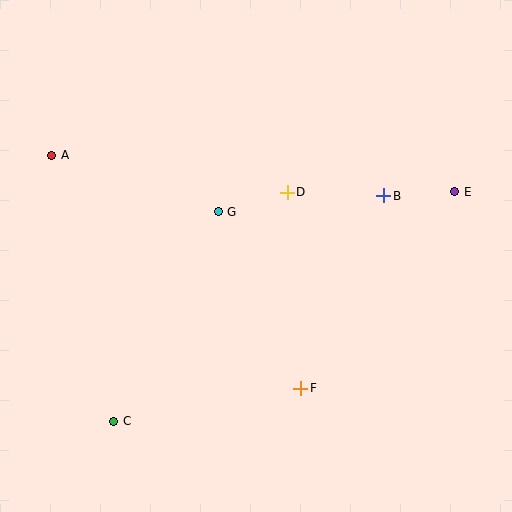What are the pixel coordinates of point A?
Point A is at (52, 155).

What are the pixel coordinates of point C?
Point C is at (114, 421).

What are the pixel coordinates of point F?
Point F is at (301, 388).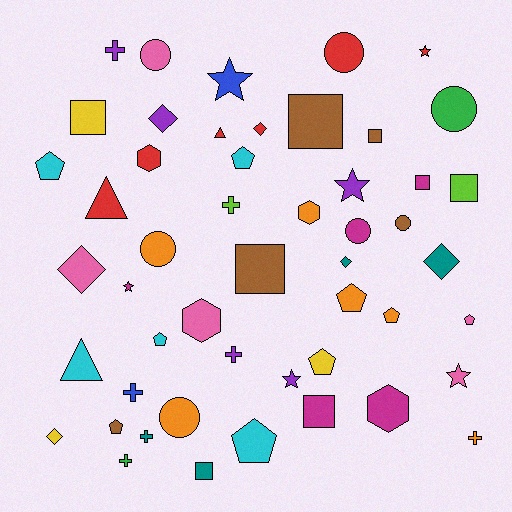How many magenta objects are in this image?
There are 5 magenta objects.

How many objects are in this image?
There are 50 objects.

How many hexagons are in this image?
There are 4 hexagons.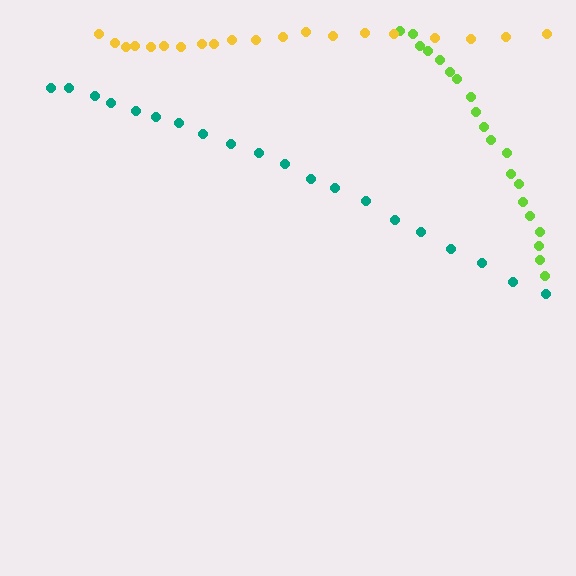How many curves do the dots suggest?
There are 3 distinct paths.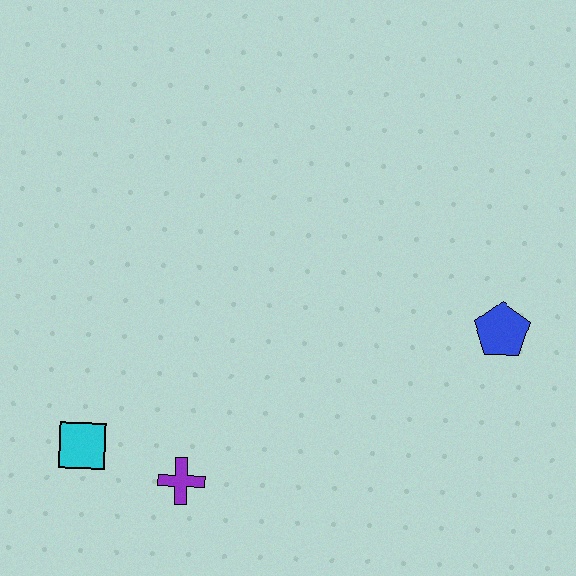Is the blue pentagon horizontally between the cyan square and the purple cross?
No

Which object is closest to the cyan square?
The purple cross is closest to the cyan square.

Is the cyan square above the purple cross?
Yes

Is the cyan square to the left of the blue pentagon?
Yes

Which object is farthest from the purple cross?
The blue pentagon is farthest from the purple cross.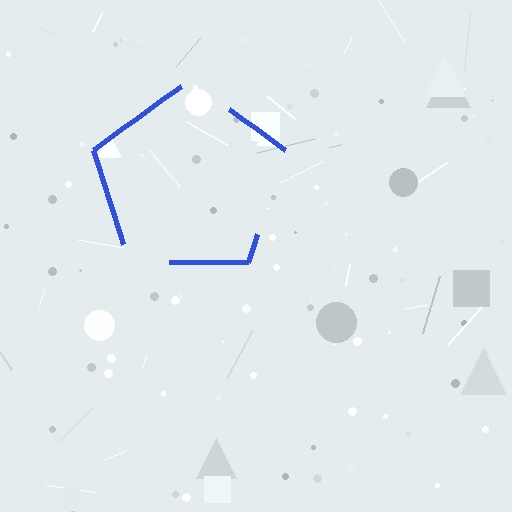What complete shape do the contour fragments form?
The contour fragments form a pentagon.